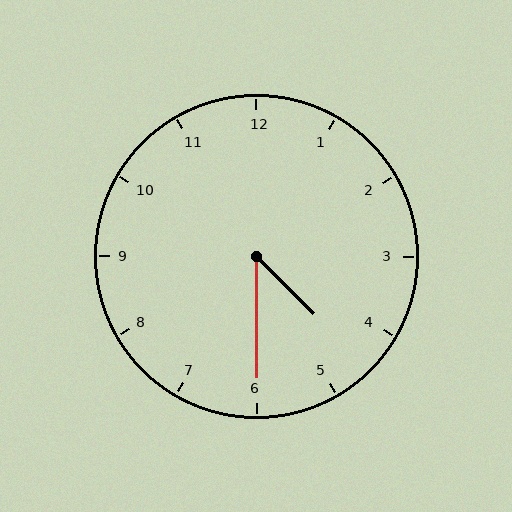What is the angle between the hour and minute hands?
Approximately 45 degrees.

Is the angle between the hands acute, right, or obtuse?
It is acute.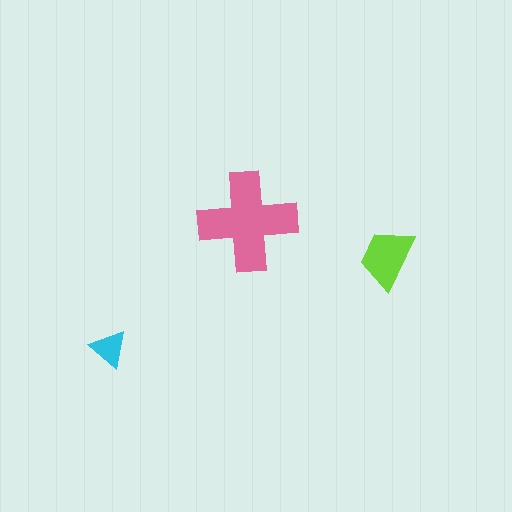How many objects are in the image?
There are 3 objects in the image.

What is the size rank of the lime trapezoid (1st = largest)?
2nd.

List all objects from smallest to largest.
The cyan triangle, the lime trapezoid, the pink cross.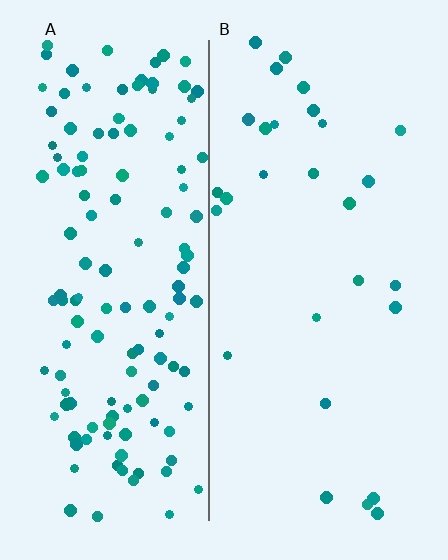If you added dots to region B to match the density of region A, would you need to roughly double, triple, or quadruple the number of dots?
Approximately quadruple.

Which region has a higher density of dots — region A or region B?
A (the left).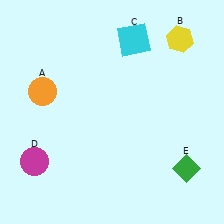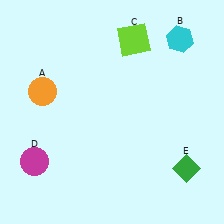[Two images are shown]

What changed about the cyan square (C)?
In Image 1, C is cyan. In Image 2, it changed to lime.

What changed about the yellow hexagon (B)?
In Image 1, B is yellow. In Image 2, it changed to cyan.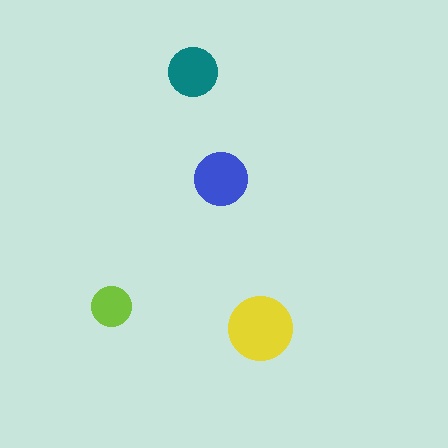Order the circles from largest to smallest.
the yellow one, the blue one, the teal one, the lime one.